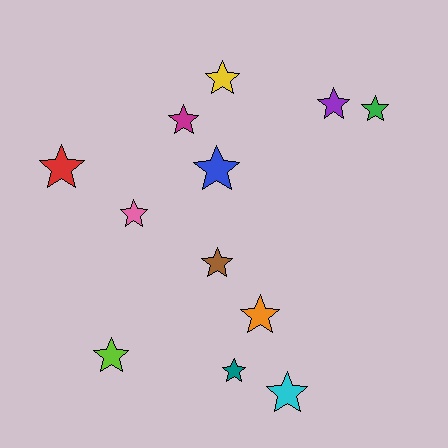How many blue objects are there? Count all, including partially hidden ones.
There is 1 blue object.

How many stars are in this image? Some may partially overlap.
There are 12 stars.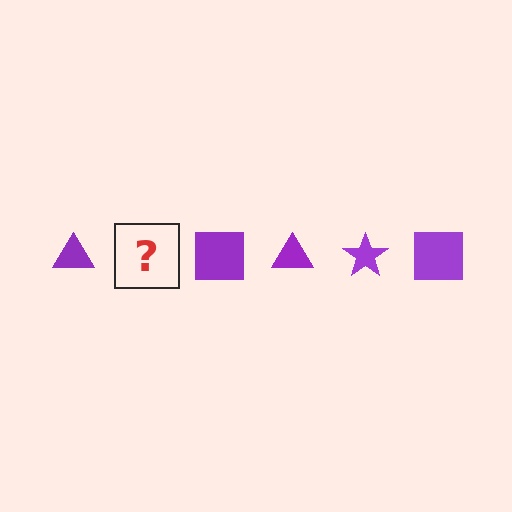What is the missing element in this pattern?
The missing element is a purple star.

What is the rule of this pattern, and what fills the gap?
The rule is that the pattern cycles through triangle, star, square shapes in purple. The gap should be filled with a purple star.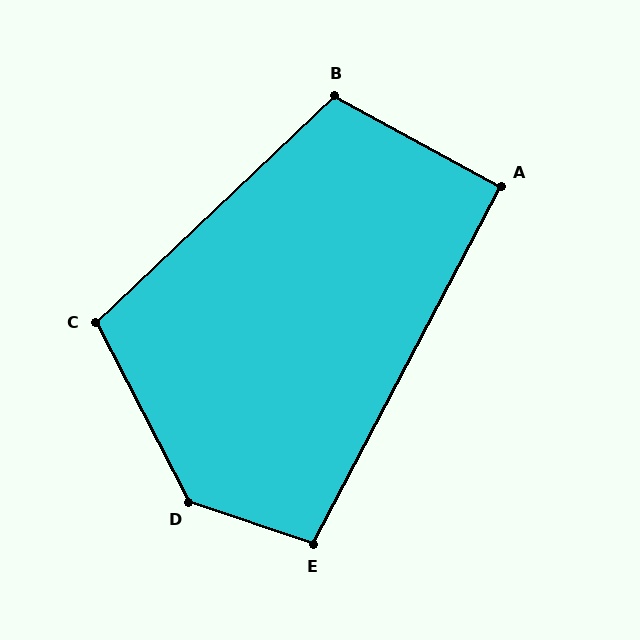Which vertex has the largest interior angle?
D, at approximately 136 degrees.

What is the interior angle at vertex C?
Approximately 106 degrees (obtuse).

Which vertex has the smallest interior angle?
A, at approximately 91 degrees.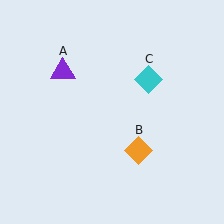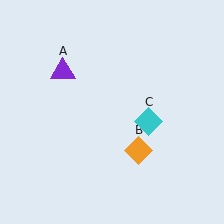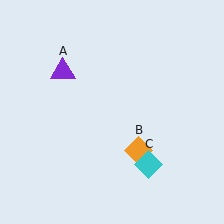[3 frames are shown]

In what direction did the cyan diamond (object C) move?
The cyan diamond (object C) moved down.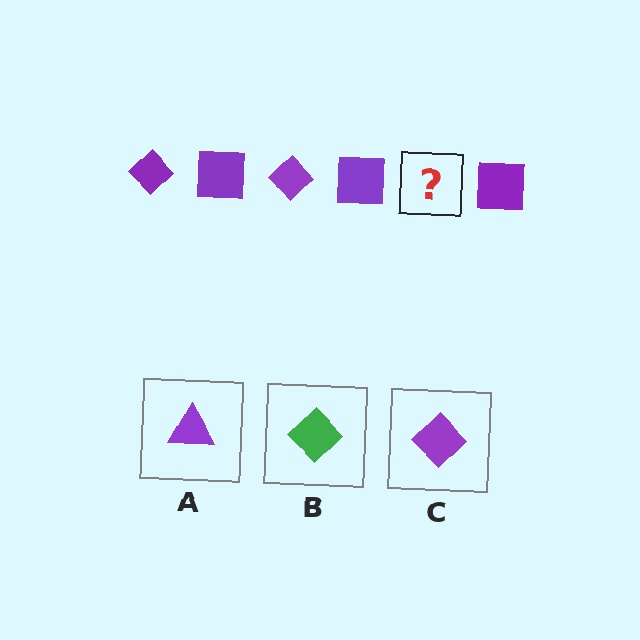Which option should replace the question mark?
Option C.